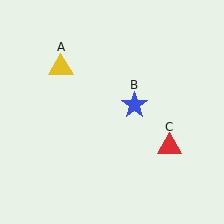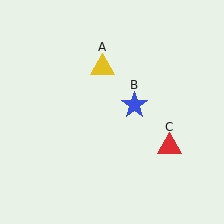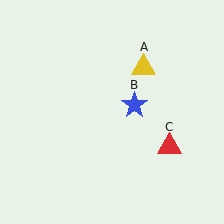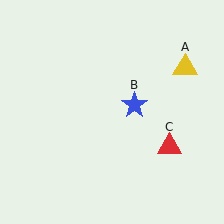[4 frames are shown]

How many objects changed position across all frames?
1 object changed position: yellow triangle (object A).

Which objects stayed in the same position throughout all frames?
Blue star (object B) and red triangle (object C) remained stationary.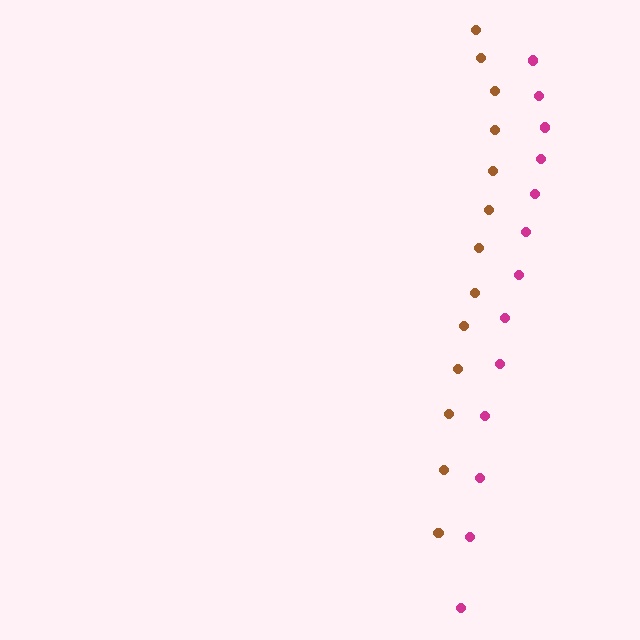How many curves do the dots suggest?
There are 2 distinct paths.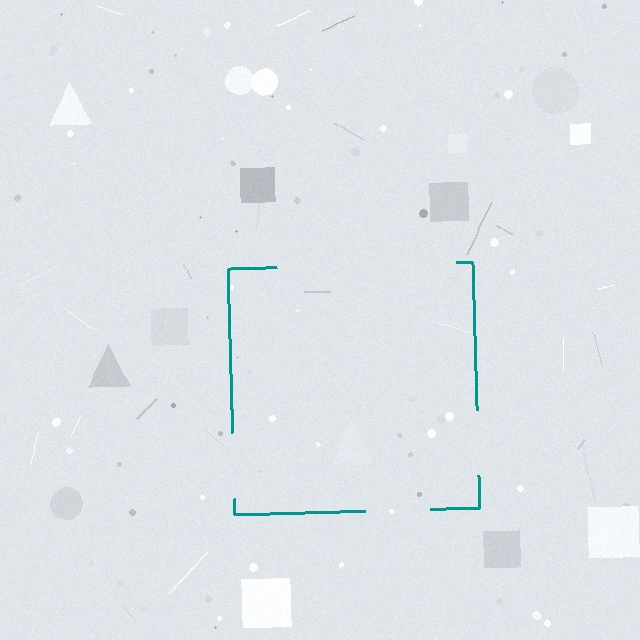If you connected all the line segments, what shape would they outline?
They would outline a square.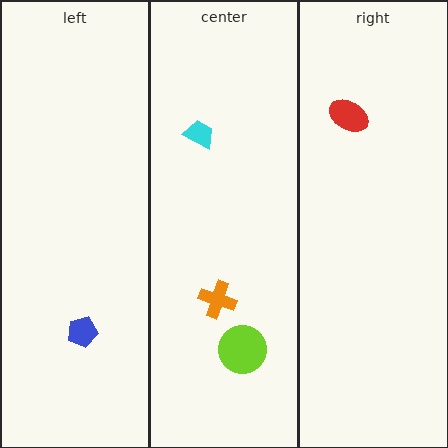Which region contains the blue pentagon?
The left region.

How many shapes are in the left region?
1.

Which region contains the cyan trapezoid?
The center region.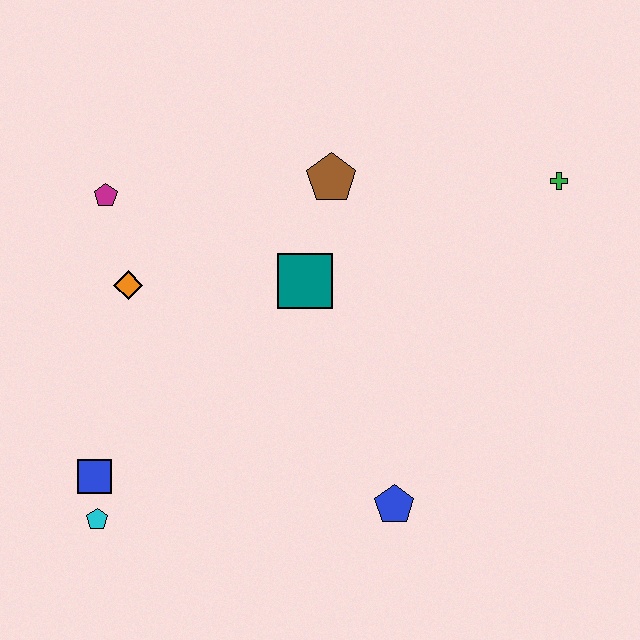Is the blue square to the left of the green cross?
Yes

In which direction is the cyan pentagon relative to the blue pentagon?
The cyan pentagon is to the left of the blue pentagon.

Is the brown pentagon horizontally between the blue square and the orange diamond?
No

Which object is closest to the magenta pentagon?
The orange diamond is closest to the magenta pentagon.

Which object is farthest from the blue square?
The green cross is farthest from the blue square.